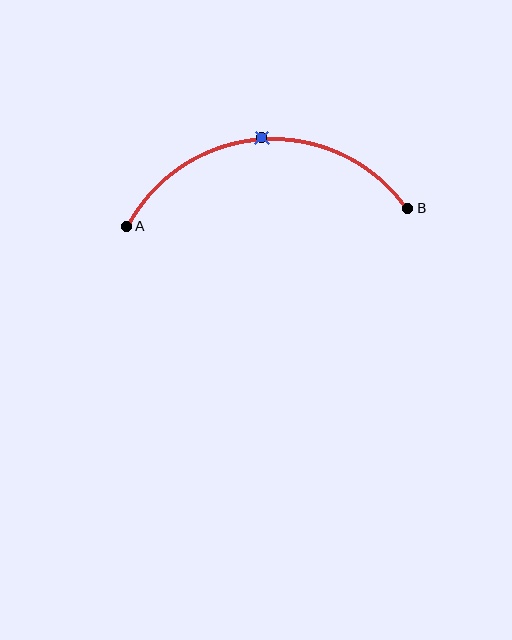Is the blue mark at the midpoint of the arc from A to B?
Yes. The blue mark lies on the arc at equal arc-length from both A and B — it is the arc midpoint.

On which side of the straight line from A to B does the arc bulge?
The arc bulges above the straight line connecting A and B.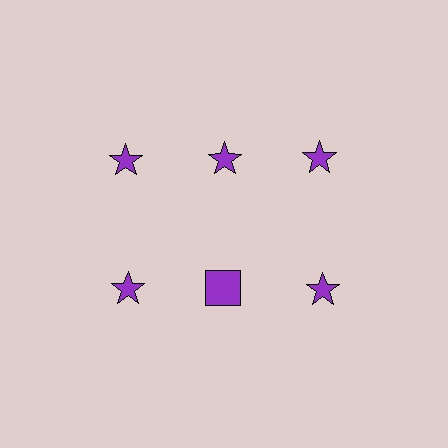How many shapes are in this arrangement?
There are 6 shapes arranged in a grid pattern.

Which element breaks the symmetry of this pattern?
The purple square in the second row, second from left column breaks the symmetry. All other shapes are purple stars.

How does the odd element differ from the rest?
It has a different shape: square instead of star.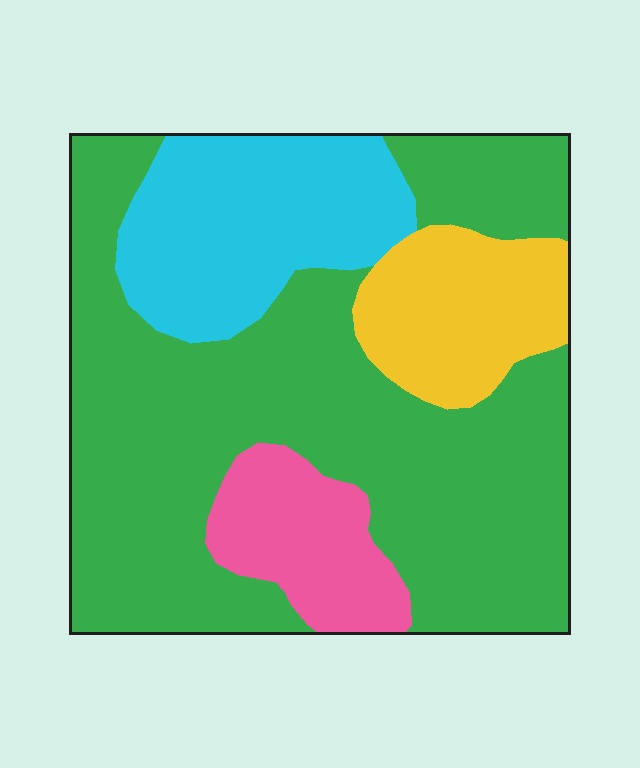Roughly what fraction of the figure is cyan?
Cyan takes up about one sixth (1/6) of the figure.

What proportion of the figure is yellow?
Yellow covers around 10% of the figure.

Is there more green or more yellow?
Green.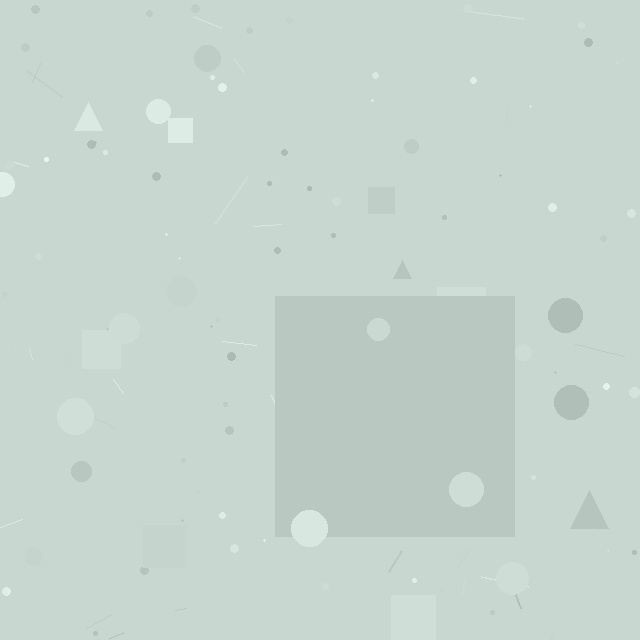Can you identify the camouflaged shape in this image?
The camouflaged shape is a square.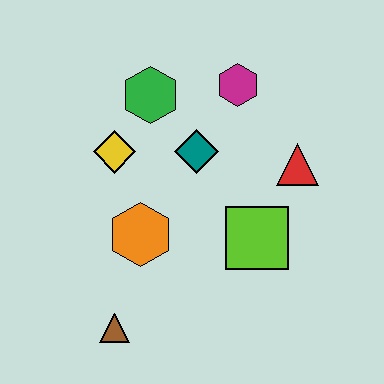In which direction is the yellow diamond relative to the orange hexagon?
The yellow diamond is above the orange hexagon.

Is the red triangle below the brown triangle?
No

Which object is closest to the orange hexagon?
The yellow diamond is closest to the orange hexagon.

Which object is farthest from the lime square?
The green hexagon is farthest from the lime square.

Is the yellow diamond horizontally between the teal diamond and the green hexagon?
No